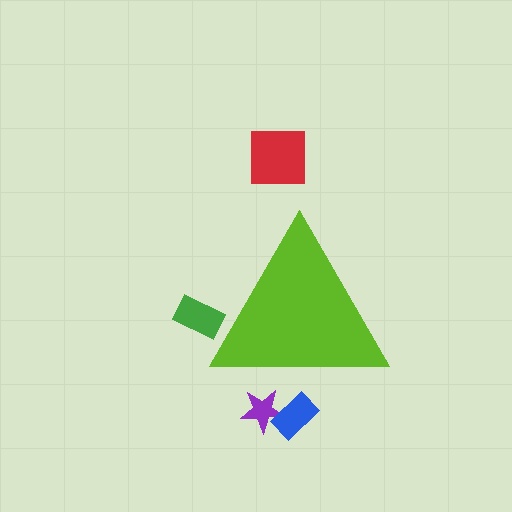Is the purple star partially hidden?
Yes, the purple star is partially hidden behind the lime triangle.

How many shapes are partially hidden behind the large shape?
3 shapes are partially hidden.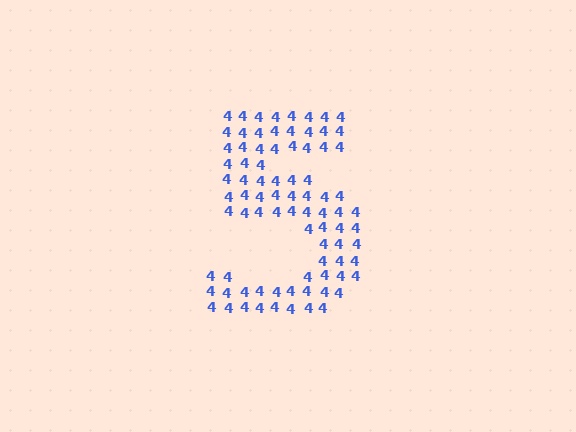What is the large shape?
The large shape is the digit 5.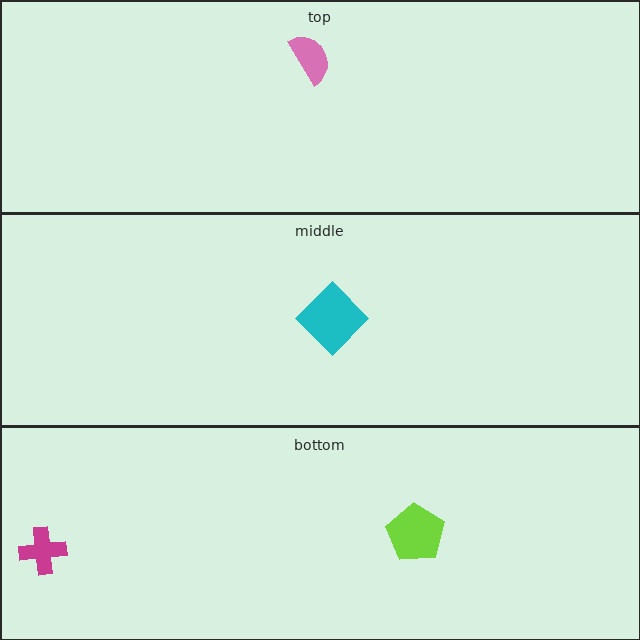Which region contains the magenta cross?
The bottom region.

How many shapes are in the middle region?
1.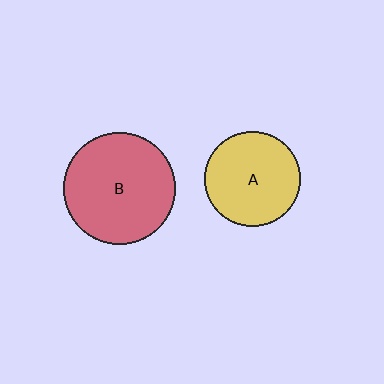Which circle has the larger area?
Circle B (red).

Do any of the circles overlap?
No, none of the circles overlap.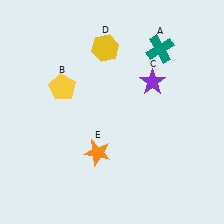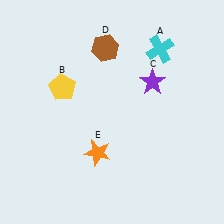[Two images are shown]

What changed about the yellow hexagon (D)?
In Image 1, D is yellow. In Image 2, it changed to brown.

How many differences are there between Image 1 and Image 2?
There are 2 differences between the two images.